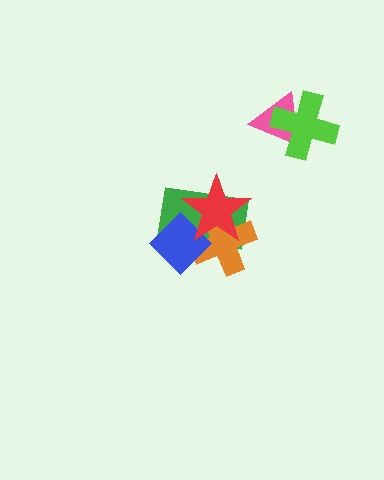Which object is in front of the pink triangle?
The lime cross is in front of the pink triangle.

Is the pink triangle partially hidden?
Yes, it is partially covered by another shape.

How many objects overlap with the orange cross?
3 objects overlap with the orange cross.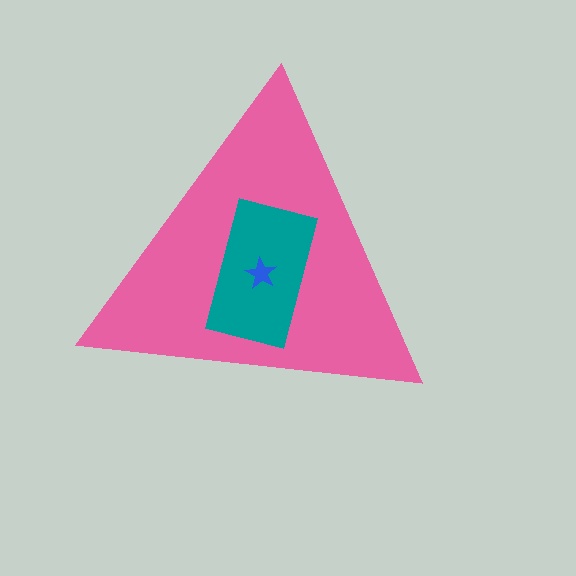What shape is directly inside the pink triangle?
The teal rectangle.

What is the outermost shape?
The pink triangle.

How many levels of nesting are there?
3.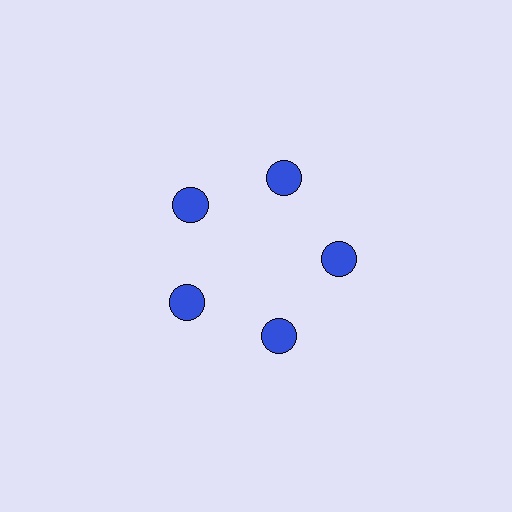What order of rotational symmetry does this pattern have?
This pattern has 5-fold rotational symmetry.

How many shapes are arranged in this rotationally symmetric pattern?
There are 5 shapes, arranged in 5 groups of 1.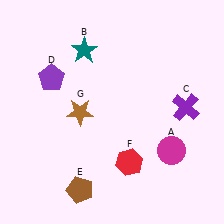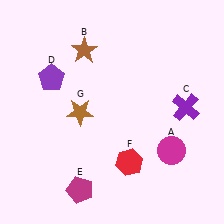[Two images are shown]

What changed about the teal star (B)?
In Image 1, B is teal. In Image 2, it changed to brown.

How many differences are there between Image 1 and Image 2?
There are 2 differences between the two images.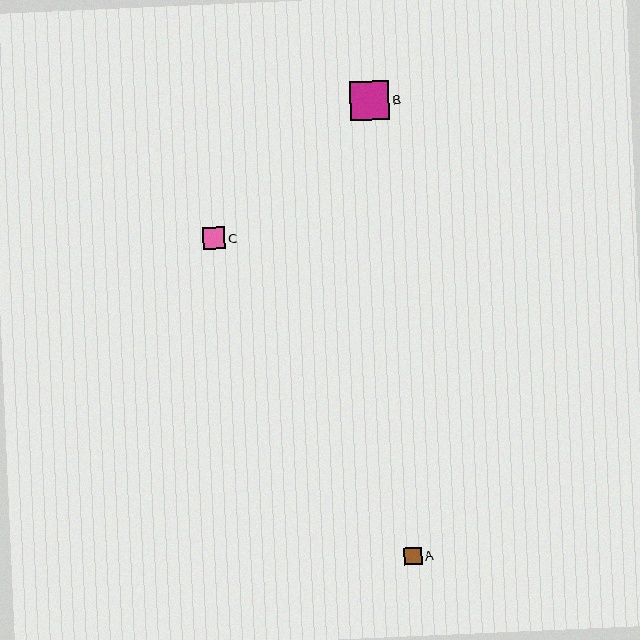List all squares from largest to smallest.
From largest to smallest: B, C, A.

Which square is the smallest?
Square A is the smallest with a size of approximately 17 pixels.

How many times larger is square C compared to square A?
Square C is approximately 1.3 times the size of square A.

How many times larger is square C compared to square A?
Square C is approximately 1.3 times the size of square A.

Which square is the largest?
Square B is the largest with a size of approximately 39 pixels.